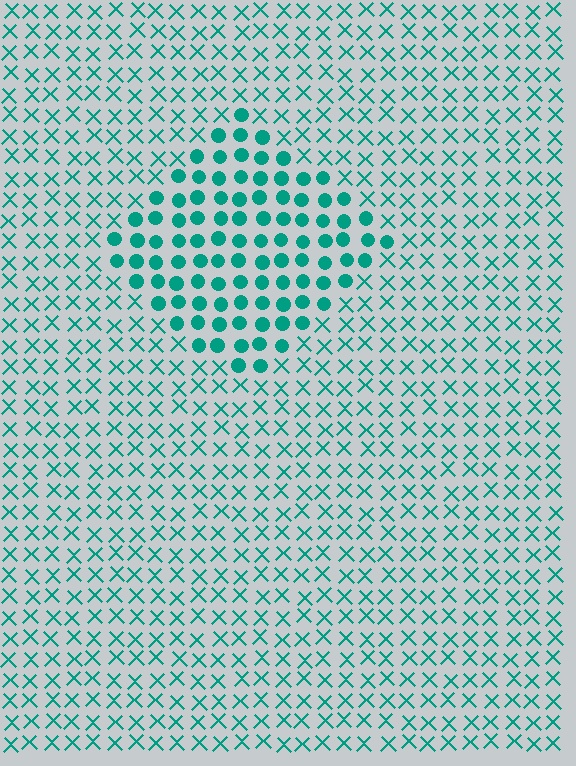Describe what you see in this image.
The image is filled with small teal elements arranged in a uniform grid. A diamond-shaped region contains circles, while the surrounding area contains X marks. The boundary is defined purely by the change in element shape.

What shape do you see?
I see a diamond.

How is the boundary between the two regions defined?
The boundary is defined by a change in element shape: circles inside vs. X marks outside. All elements share the same color and spacing.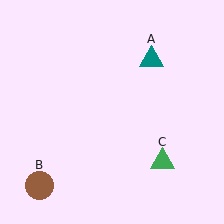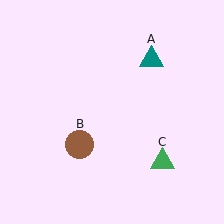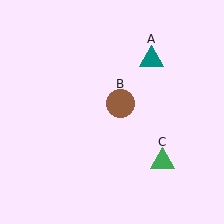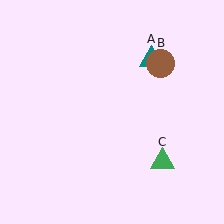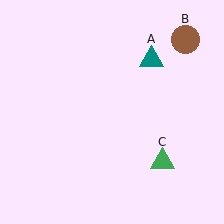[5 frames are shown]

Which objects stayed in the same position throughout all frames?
Teal triangle (object A) and green triangle (object C) remained stationary.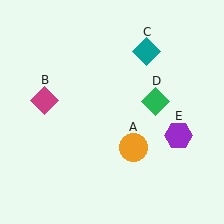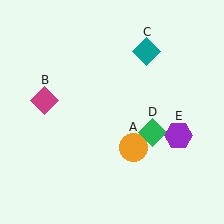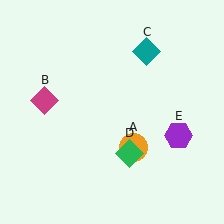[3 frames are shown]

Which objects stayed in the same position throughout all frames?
Orange circle (object A) and magenta diamond (object B) and teal diamond (object C) and purple hexagon (object E) remained stationary.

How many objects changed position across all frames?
1 object changed position: green diamond (object D).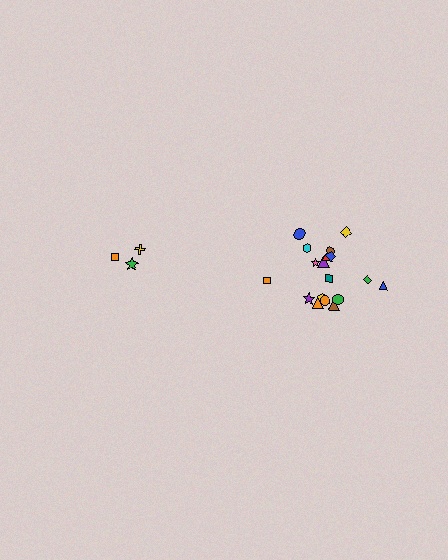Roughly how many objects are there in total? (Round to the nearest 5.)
Roughly 20 objects in total.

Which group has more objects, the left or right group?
The right group.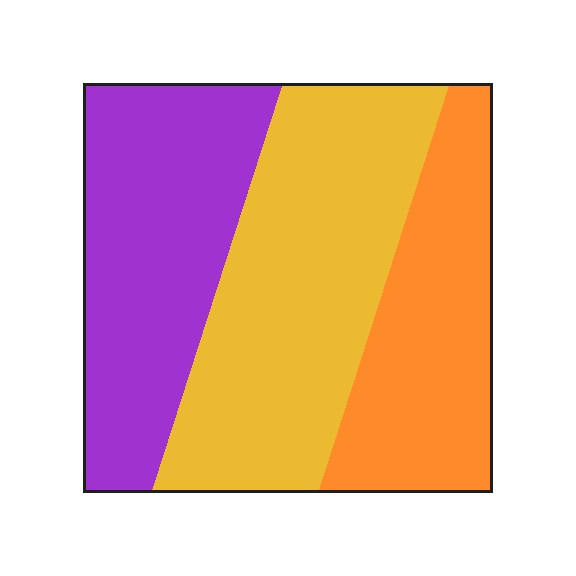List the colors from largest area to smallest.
From largest to smallest: yellow, purple, orange.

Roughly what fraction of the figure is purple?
Purple takes up about one third (1/3) of the figure.